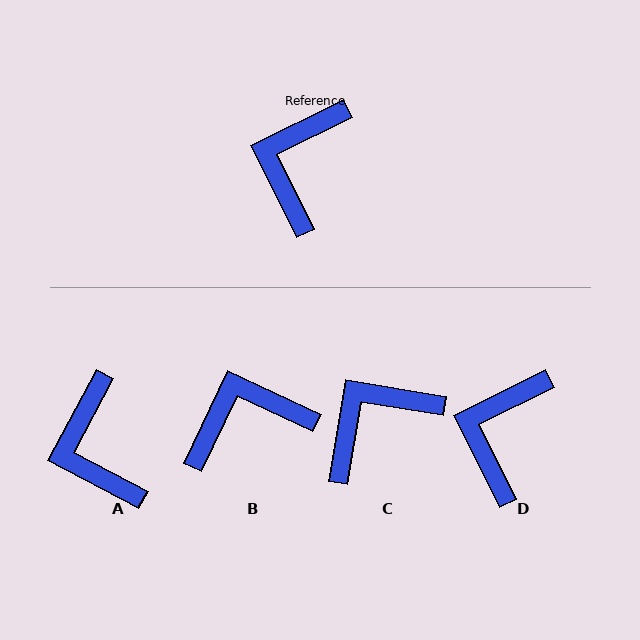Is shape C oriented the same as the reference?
No, it is off by about 36 degrees.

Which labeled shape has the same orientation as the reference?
D.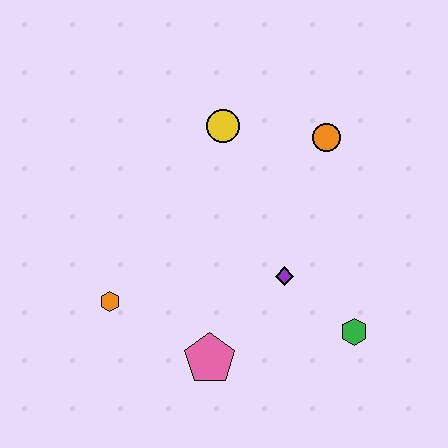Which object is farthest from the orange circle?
The orange hexagon is farthest from the orange circle.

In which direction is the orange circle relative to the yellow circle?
The orange circle is to the right of the yellow circle.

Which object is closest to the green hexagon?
The purple diamond is closest to the green hexagon.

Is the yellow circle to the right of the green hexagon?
No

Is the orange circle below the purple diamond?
No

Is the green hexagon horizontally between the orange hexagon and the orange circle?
No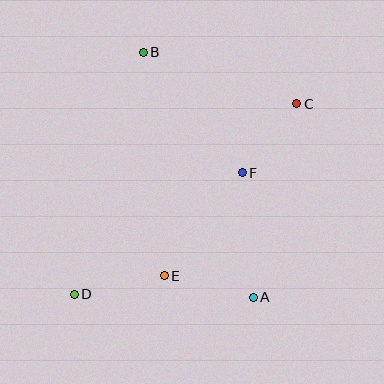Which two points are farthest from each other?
Points C and D are farthest from each other.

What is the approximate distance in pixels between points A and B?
The distance between A and B is approximately 268 pixels.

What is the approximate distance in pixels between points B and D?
The distance between B and D is approximately 252 pixels.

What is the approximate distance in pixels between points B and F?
The distance between B and F is approximately 156 pixels.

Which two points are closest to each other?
Points C and F are closest to each other.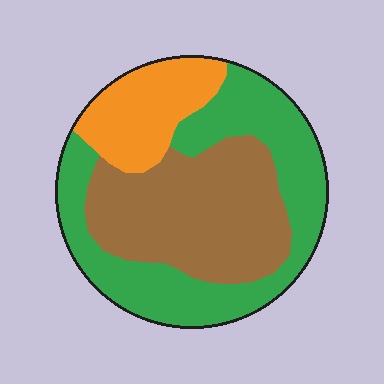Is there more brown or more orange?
Brown.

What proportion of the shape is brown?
Brown covers 38% of the shape.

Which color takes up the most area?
Green, at roughly 45%.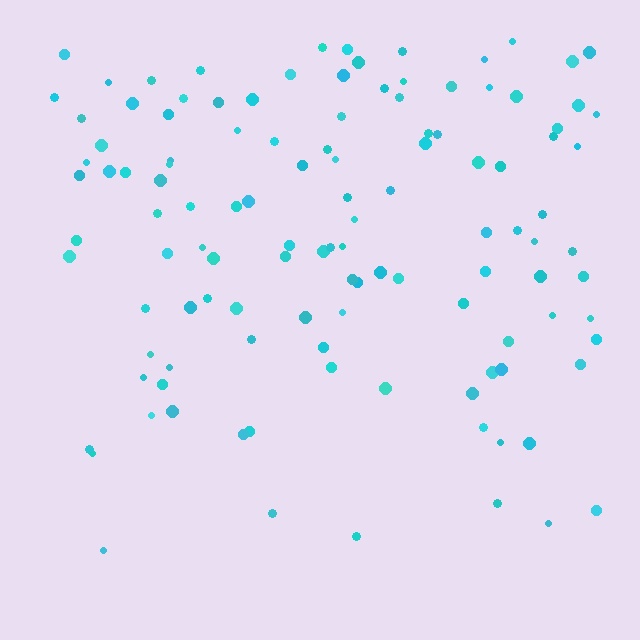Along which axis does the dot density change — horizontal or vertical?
Vertical.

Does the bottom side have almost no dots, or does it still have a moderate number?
Still a moderate number, just noticeably fewer than the top.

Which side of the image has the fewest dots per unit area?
The bottom.